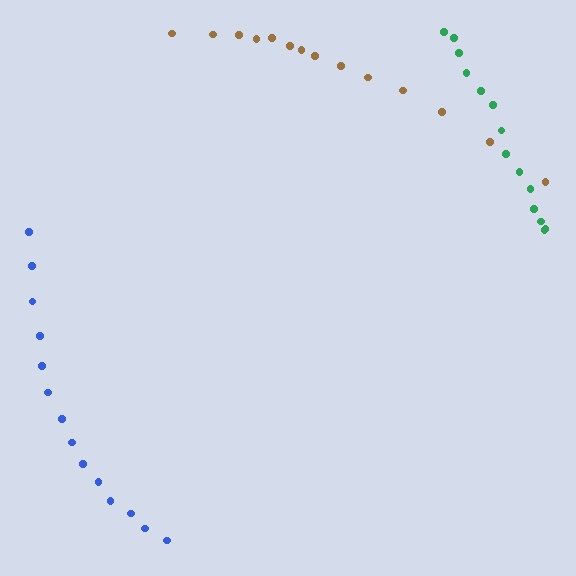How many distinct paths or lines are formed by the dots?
There are 3 distinct paths.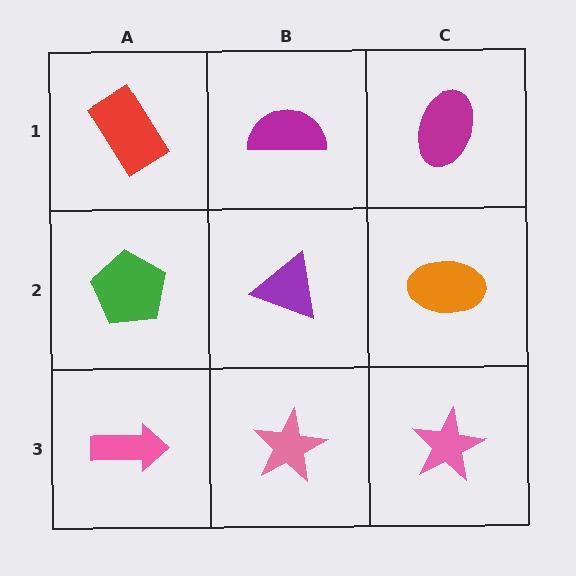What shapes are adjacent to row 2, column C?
A magenta ellipse (row 1, column C), a pink star (row 3, column C), a purple triangle (row 2, column B).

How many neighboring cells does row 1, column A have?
2.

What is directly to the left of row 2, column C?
A purple triangle.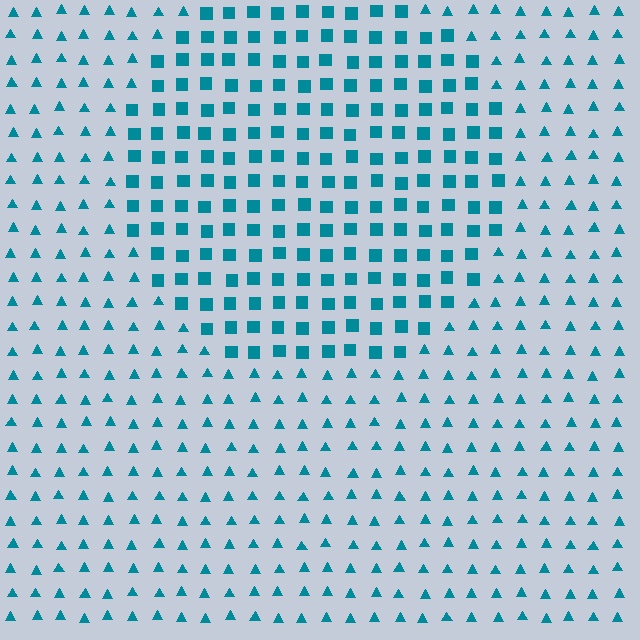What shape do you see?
I see a circle.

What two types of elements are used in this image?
The image uses squares inside the circle region and triangles outside it.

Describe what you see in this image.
The image is filled with small teal elements arranged in a uniform grid. A circle-shaped region contains squares, while the surrounding area contains triangles. The boundary is defined purely by the change in element shape.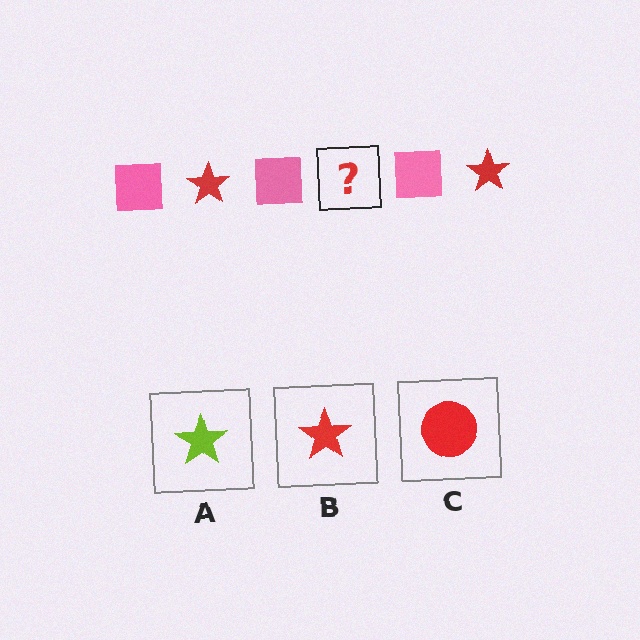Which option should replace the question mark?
Option B.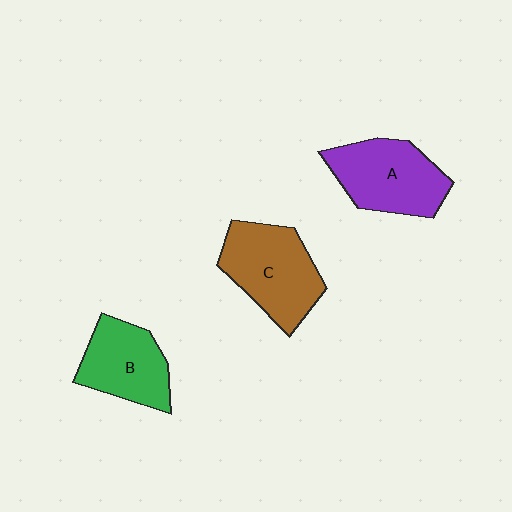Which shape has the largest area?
Shape C (brown).